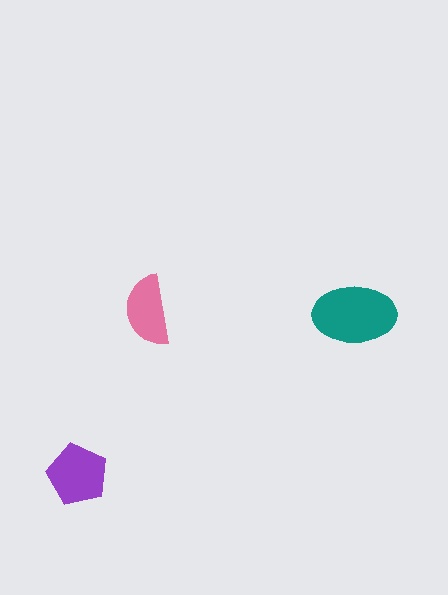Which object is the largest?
The teal ellipse.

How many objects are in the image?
There are 3 objects in the image.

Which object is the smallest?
The pink semicircle.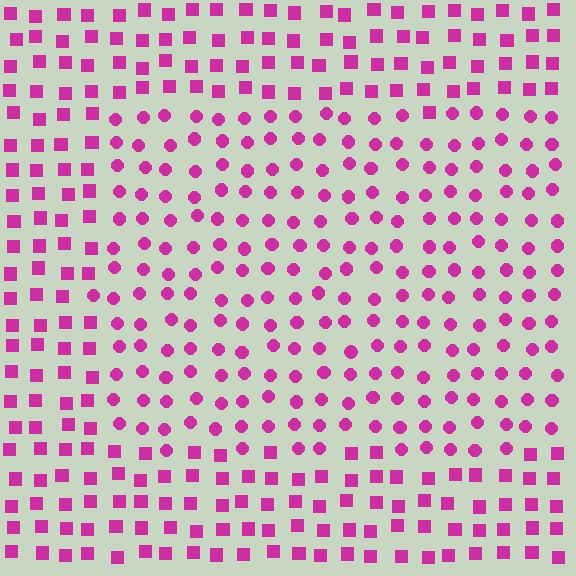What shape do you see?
I see a rectangle.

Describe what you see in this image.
The image is filled with small magenta elements arranged in a uniform grid. A rectangle-shaped region contains circles, while the surrounding area contains squares. The boundary is defined purely by the change in element shape.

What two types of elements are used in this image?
The image uses circles inside the rectangle region and squares outside it.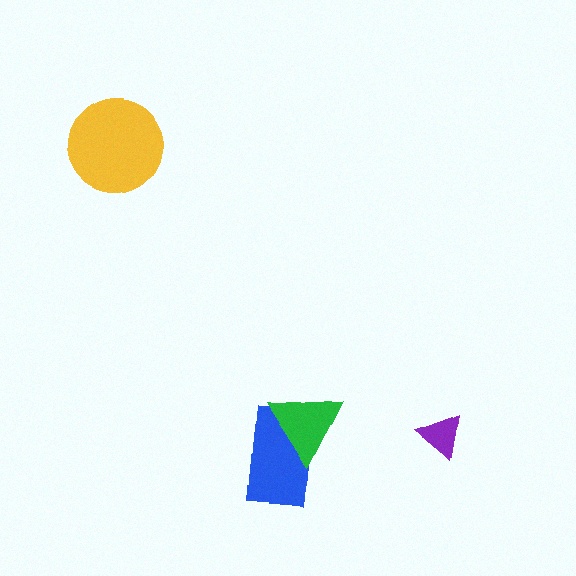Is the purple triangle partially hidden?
No, no other shape covers it.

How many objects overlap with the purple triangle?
0 objects overlap with the purple triangle.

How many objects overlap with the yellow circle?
0 objects overlap with the yellow circle.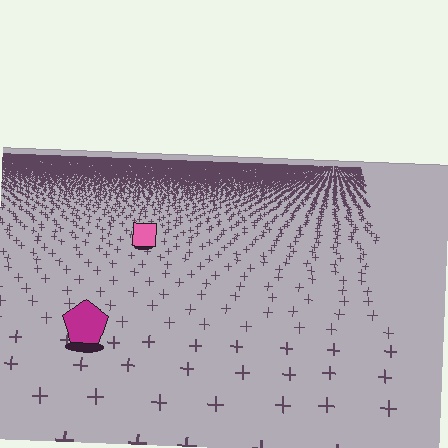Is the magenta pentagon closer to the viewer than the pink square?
Yes. The magenta pentagon is closer — you can tell from the texture gradient: the ground texture is coarser near it.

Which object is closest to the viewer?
The magenta pentagon is closest. The texture marks near it are larger and more spread out.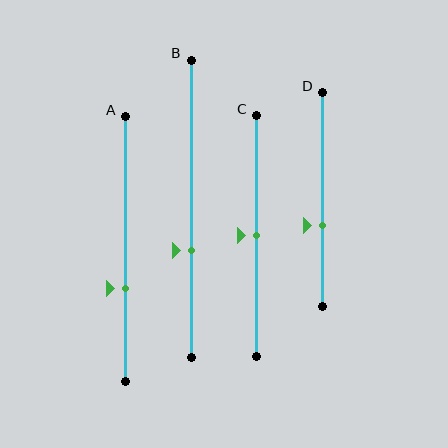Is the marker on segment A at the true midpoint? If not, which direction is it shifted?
No, the marker on segment A is shifted downward by about 15% of the segment length.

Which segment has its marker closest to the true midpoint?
Segment C has its marker closest to the true midpoint.